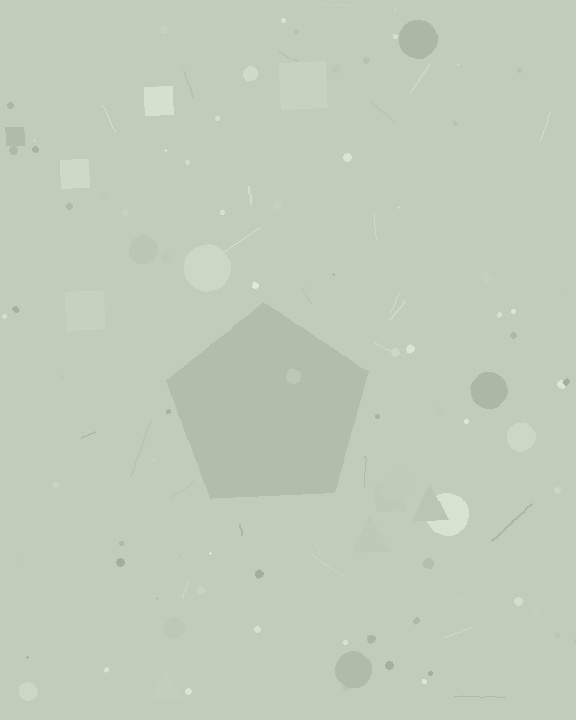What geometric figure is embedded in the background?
A pentagon is embedded in the background.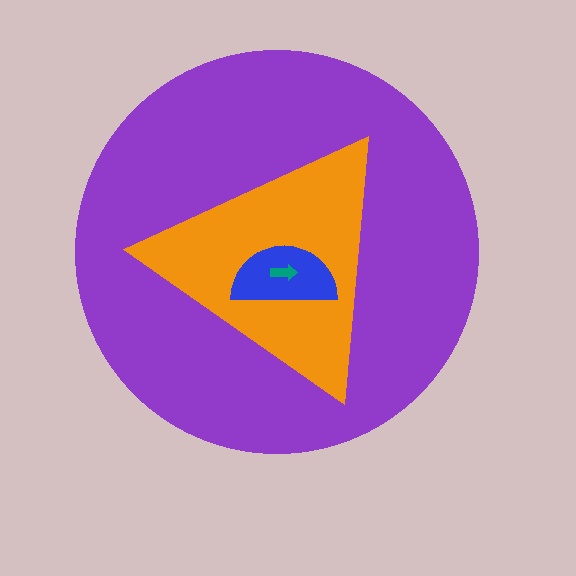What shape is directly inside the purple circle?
The orange triangle.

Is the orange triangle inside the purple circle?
Yes.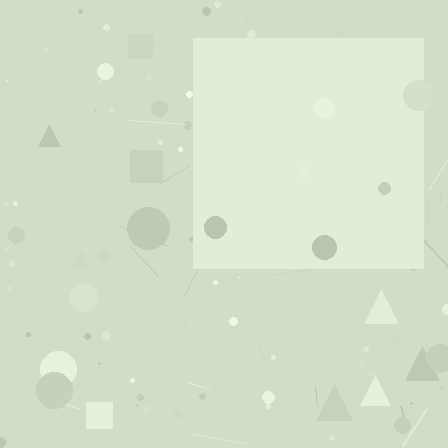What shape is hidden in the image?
A square is hidden in the image.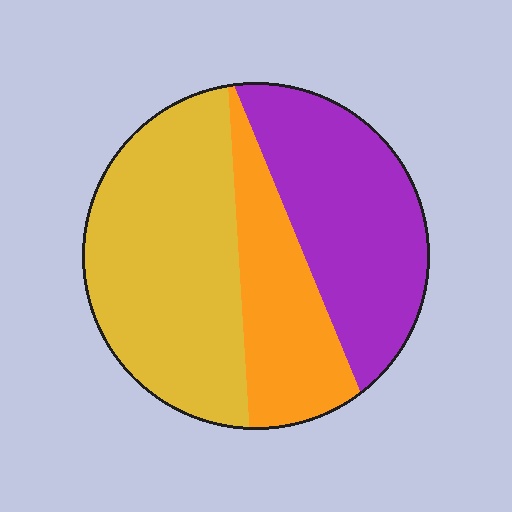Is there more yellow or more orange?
Yellow.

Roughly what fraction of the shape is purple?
Purple covers 34% of the shape.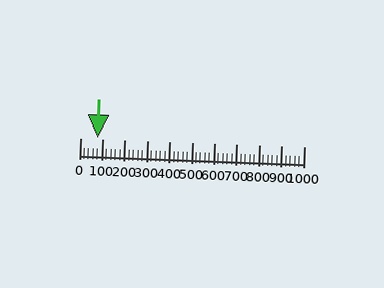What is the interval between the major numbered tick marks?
The major tick marks are spaced 100 units apart.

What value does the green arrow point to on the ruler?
The green arrow points to approximately 80.